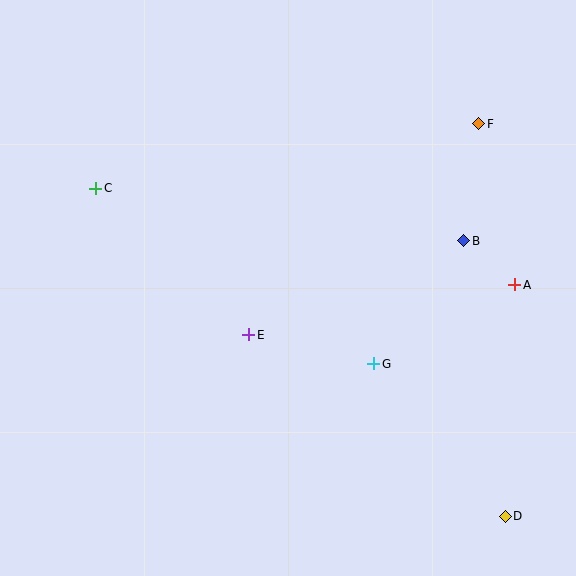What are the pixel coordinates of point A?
Point A is at (515, 285).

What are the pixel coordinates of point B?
Point B is at (464, 241).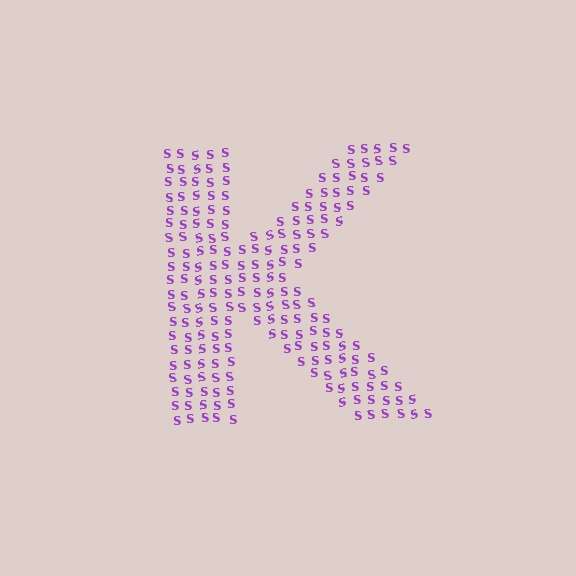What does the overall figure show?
The overall figure shows the letter K.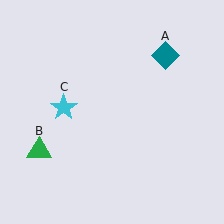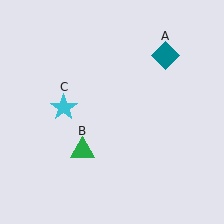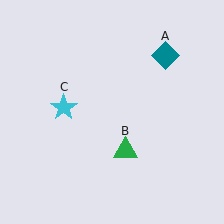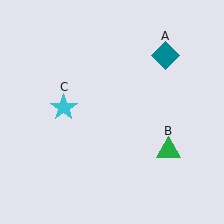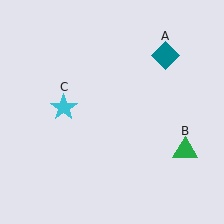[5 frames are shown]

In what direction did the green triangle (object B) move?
The green triangle (object B) moved right.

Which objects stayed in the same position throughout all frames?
Teal diamond (object A) and cyan star (object C) remained stationary.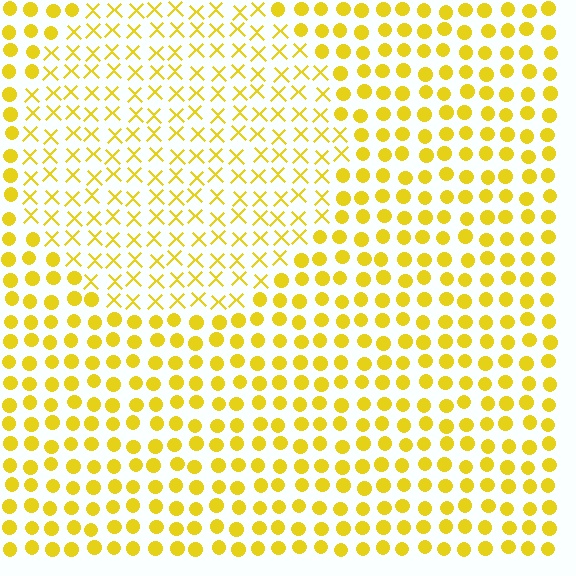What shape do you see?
I see a circle.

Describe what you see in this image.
The image is filled with small yellow elements arranged in a uniform grid. A circle-shaped region contains X marks, while the surrounding area contains circles. The boundary is defined purely by the change in element shape.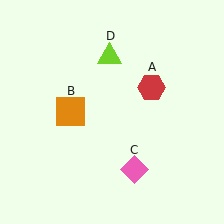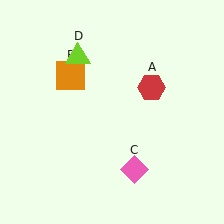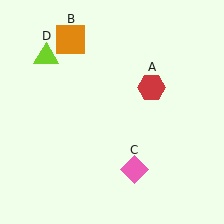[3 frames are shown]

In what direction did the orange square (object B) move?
The orange square (object B) moved up.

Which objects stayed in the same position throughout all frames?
Red hexagon (object A) and pink diamond (object C) remained stationary.